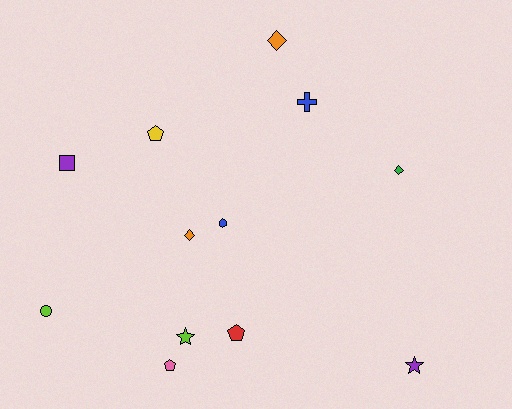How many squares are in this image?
There is 1 square.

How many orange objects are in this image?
There are 2 orange objects.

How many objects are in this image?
There are 12 objects.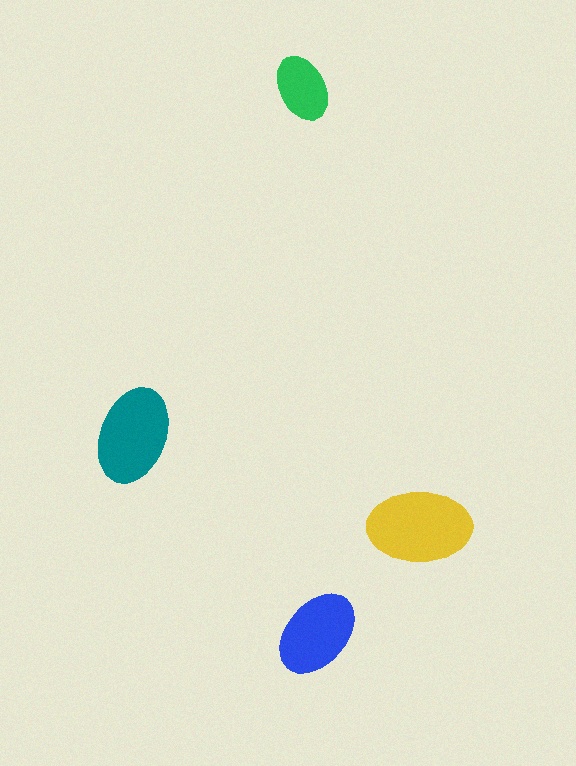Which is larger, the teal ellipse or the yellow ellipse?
The yellow one.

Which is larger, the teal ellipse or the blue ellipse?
The teal one.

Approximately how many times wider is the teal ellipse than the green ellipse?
About 1.5 times wider.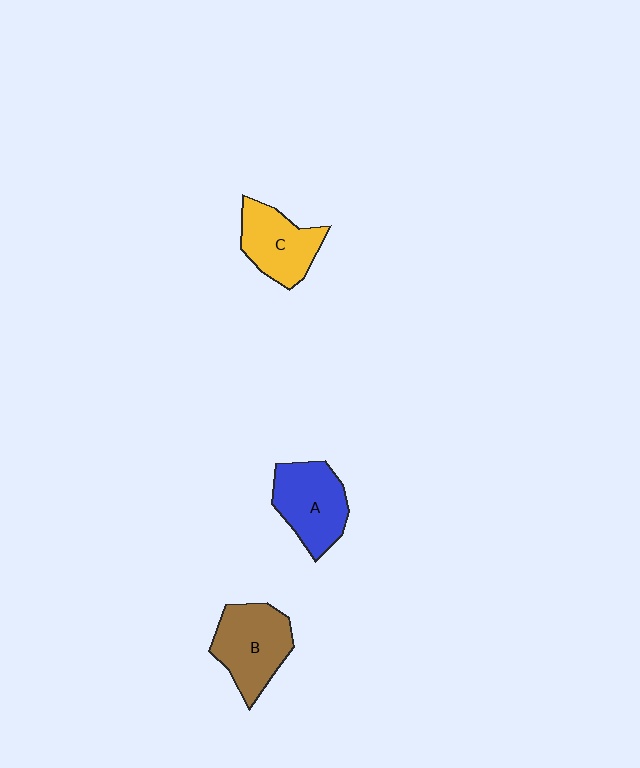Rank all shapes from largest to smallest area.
From largest to smallest: B (brown), A (blue), C (yellow).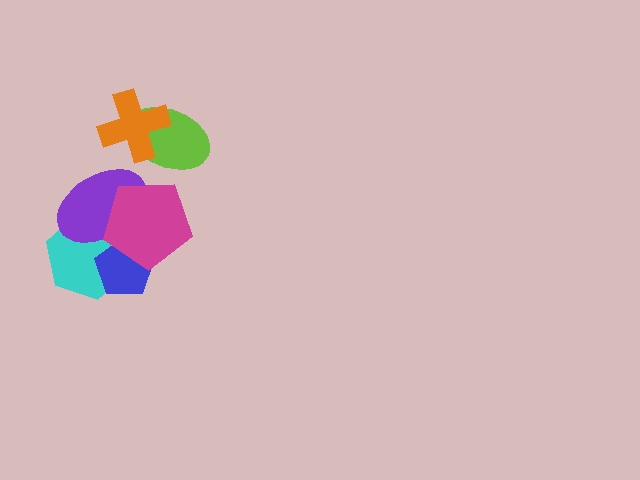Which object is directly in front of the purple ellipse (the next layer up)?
The blue pentagon is directly in front of the purple ellipse.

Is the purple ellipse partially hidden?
Yes, it is partially covered by another shape.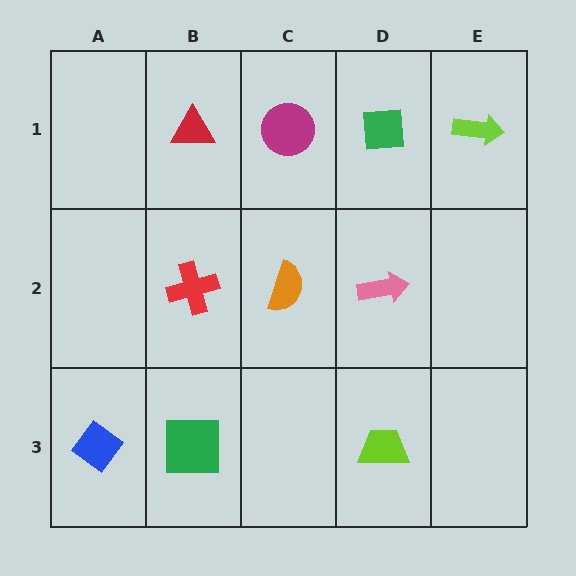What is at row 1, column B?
A red triangle.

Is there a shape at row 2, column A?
No, that cell is empty.